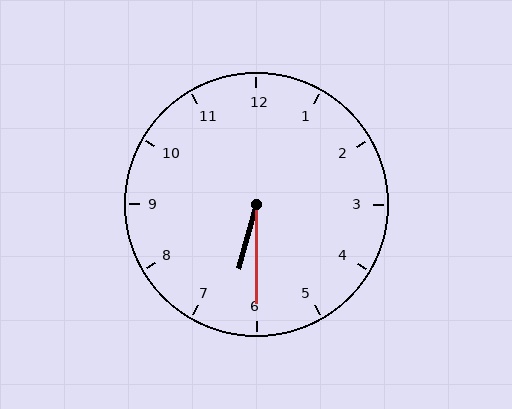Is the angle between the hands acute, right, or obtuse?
It is acute.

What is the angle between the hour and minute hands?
Approximately 15 degrees.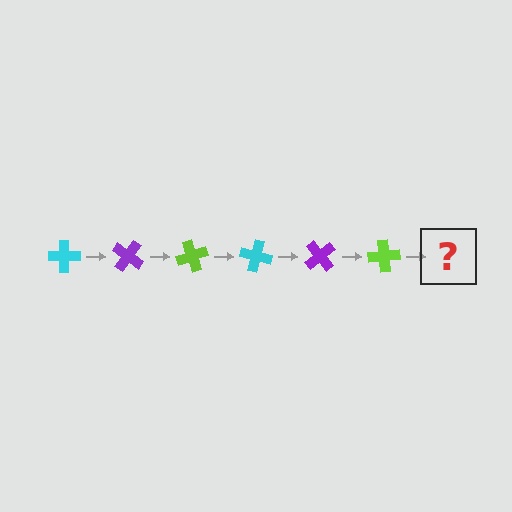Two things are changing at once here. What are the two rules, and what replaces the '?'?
The two rules are that it rotates 35 degrees each step and the color cycles through cyan, purple, and lime. The '?' should be a cyan cross, rotated 210 degrees from the start.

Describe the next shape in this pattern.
It should be a cyan cross, rotated 210 degrees from the start.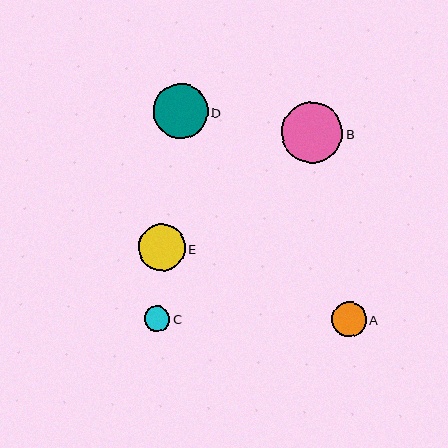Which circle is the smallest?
Circle C is the smallest with a size of approximately 25 pixels.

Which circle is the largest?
Circle B is the largest with a size of approximately 61 pixels.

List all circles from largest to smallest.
From largest to smallest: B, D, E, A, C.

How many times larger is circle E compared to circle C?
Circle E is approximately 1.9 times the size of circle C.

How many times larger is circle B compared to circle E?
Circle B is approximately 1.3 times the size of circle E.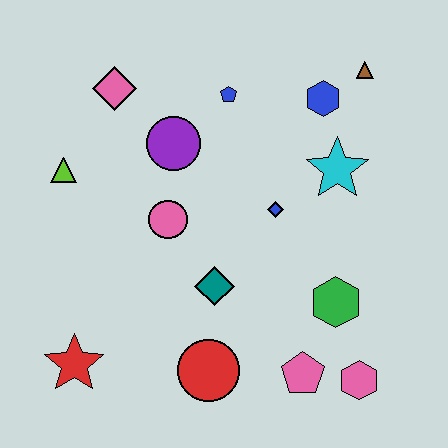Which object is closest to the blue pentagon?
The purple circle is closest to the blue pentagon.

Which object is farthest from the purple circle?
The pink hexagon is farthest from the purple circle.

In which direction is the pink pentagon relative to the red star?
The pink pentagon is to the right of the red star.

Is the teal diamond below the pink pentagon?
No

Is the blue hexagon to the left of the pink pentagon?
No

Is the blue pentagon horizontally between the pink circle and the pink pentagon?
Yes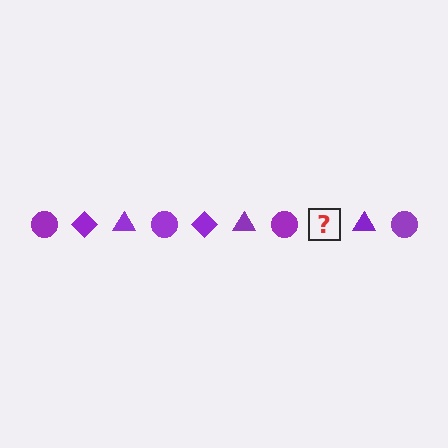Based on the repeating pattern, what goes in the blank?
The blank should be a purple diamond.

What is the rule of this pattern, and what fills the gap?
The rule is that the pattern cycles through circle, diamond, triangle shapes in purple. The gap should be filled with a purple diamond.